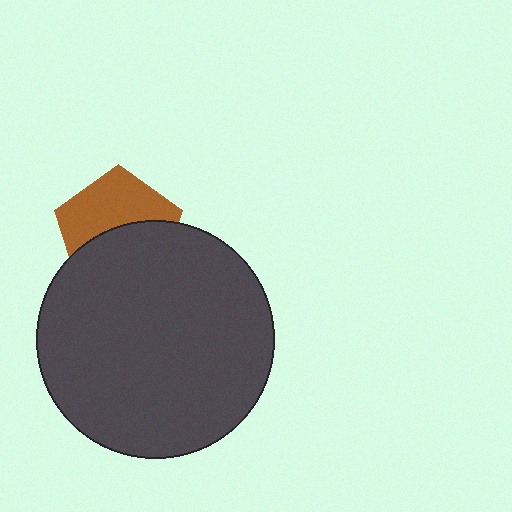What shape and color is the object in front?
The object in front is a dark gray circle.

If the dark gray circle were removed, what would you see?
You would see the complete brown pentagon.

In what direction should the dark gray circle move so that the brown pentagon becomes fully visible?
The dark gray circle should move down. That is the shortest direction to clear the overlap and leave the brown pentagon fully visible.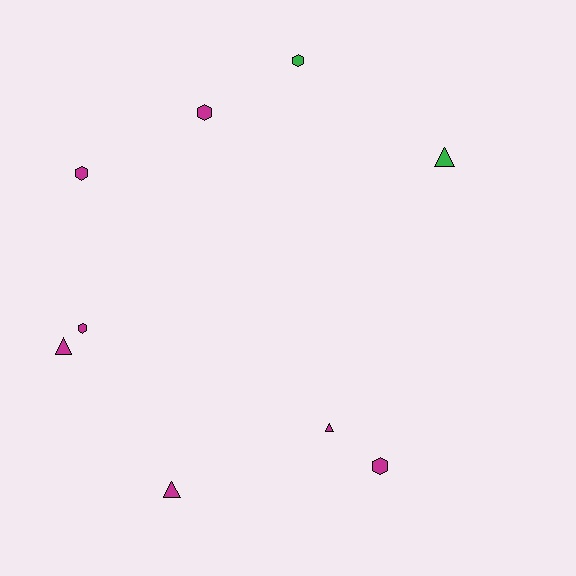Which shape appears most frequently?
Hexagon, with 5 objects.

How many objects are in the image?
There are 9 objects.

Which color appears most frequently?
Magenta, with 7 objects.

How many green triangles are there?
There is 1 green triangle.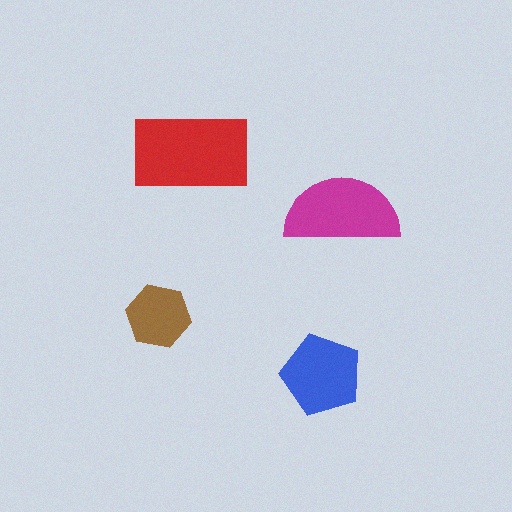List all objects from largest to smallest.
The red rectangle, the magenta semicircle, the blue pentagon, the brown hexagon.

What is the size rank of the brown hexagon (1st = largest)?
4th.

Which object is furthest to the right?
The magenta semicircle is rightmost.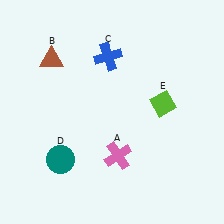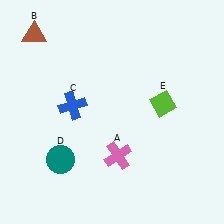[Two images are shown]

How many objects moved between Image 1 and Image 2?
2 objects moved between the two images.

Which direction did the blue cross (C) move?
The blue cross (C) moved down.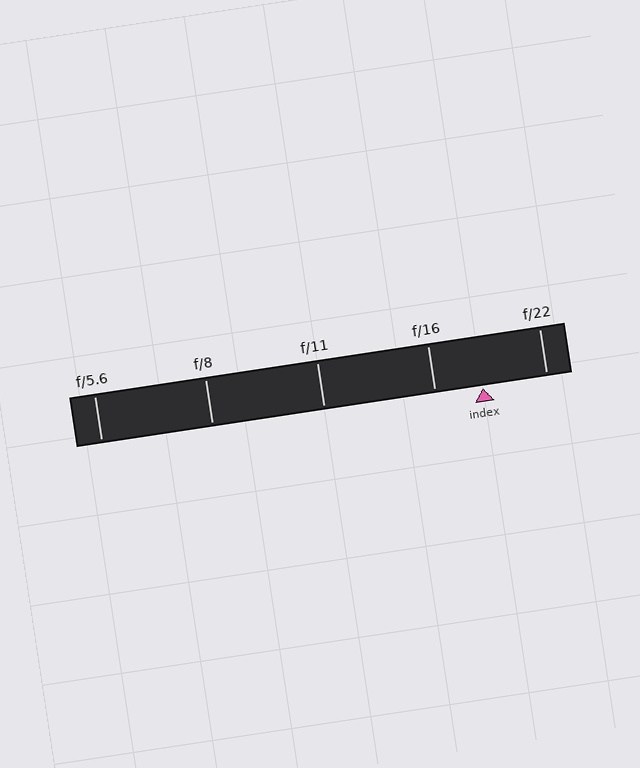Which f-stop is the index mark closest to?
The index mark is closest to f/16.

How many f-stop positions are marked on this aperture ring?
There are 5 f-stop positions marked.